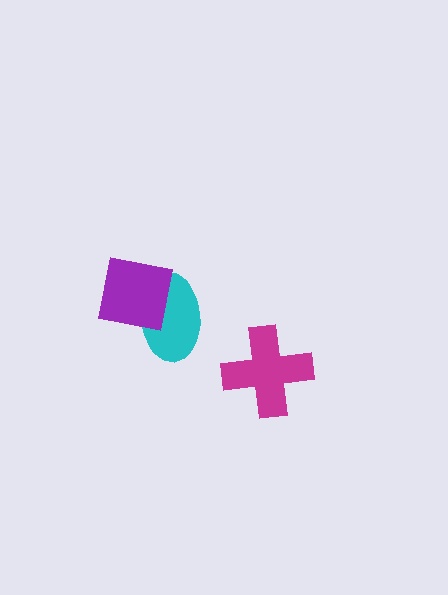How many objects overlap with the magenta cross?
0 objects overlap with the magenta cross.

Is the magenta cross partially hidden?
No, no other shape covers it.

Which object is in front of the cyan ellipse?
The purple square is in front of the cyan ellipse.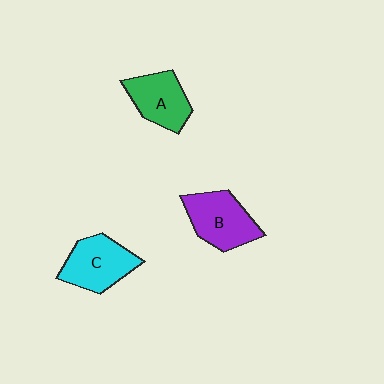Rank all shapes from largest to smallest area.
From largest to smallest: B (purple), C (cyan), A (green).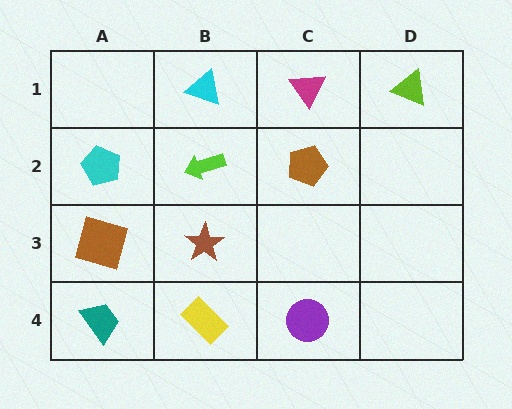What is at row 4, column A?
A teal trapezoid.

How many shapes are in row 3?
2 shapes.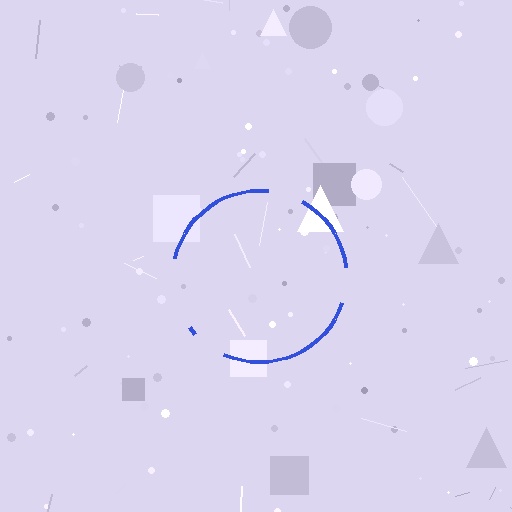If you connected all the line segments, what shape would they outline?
They would outline a circle.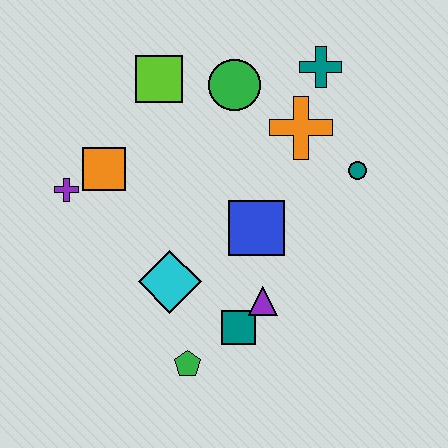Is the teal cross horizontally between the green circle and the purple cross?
No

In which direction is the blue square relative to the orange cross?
The blue square is below the orange cross.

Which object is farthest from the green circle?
The green pentagon is farthest from the green circle.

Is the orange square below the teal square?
No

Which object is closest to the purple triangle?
The teal square is closest to the purple triangle.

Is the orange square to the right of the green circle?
No